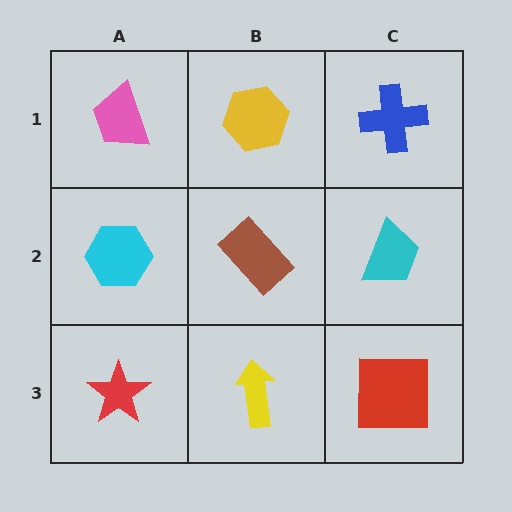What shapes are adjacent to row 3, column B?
A brown rectangle (row 2, column B), a red star (row 3, column A), a red square (row 3, column C).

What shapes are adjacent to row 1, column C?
A cyan trapezoid (row 2, column C), a yellow hexagon (row 1, column B).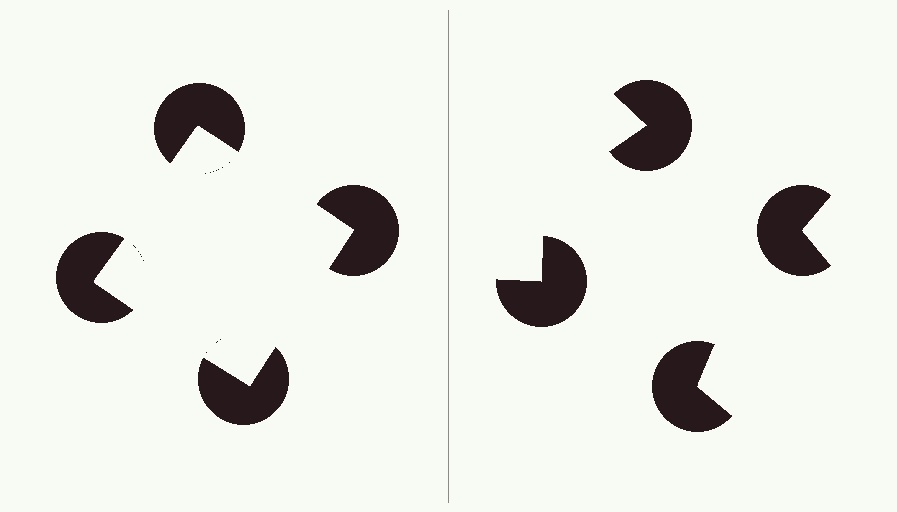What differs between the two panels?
The pac-man discs are positioned identically on both sides; only the wedge orientations differ. On the left they align to a square; on the right they are misaligned.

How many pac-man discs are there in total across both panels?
8 — 4 on each side.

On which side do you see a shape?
An illusory square appears on the left side. On the right side the wedge cuts are rotated, so no coherent shape forms.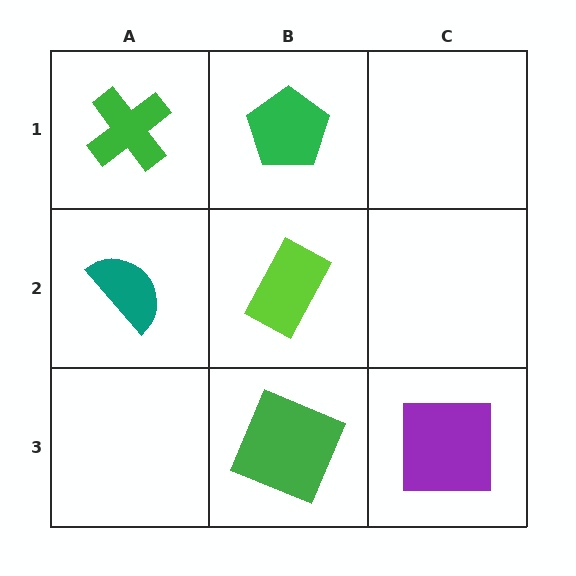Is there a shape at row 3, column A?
No, that cell is empty.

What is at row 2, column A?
A teal semicircle.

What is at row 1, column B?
A green pentagon.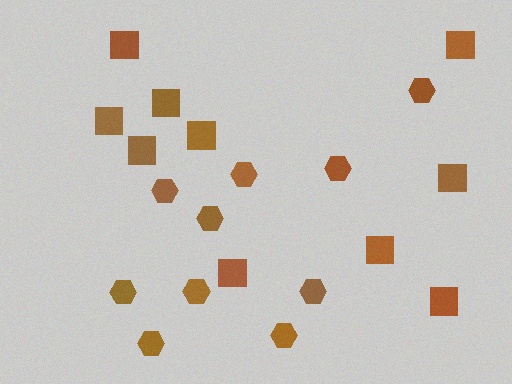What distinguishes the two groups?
There are 2 groups: one group of squares (10) and one group of hexagons (10).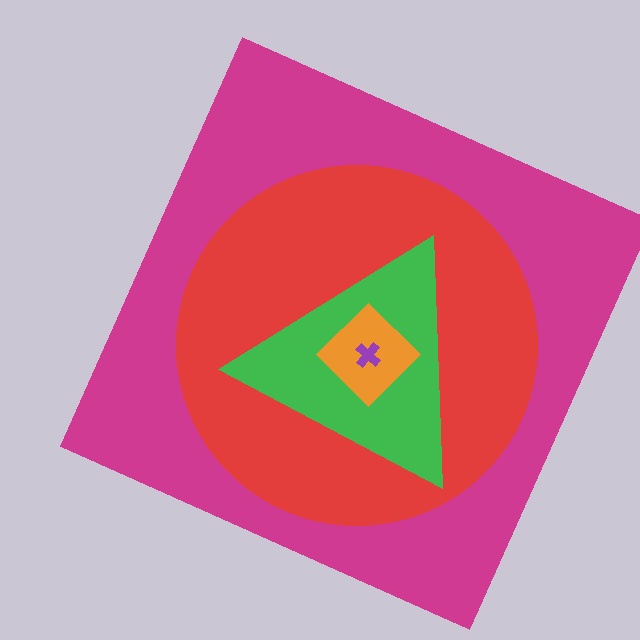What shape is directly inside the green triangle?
The orange diamond.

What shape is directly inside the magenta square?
The red circle.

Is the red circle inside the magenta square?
Yes.